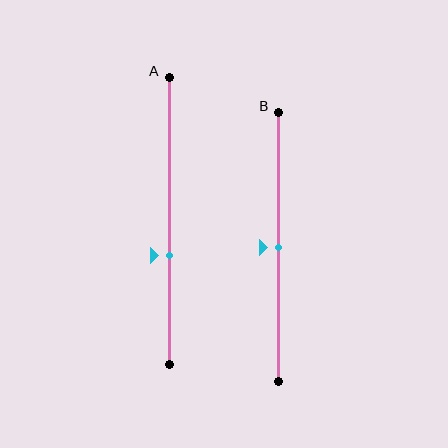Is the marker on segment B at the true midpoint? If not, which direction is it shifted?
Yes, the marker on segment B is at the true midpoint.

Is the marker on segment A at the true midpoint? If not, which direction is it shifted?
No, the marker on segment A is shifted downward by about 12% of the segment length.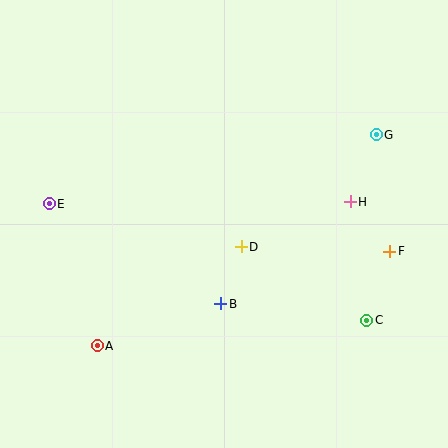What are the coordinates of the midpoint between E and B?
The midpoint between E and B is at (135, 254).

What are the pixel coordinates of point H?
Point H is at (350, 202).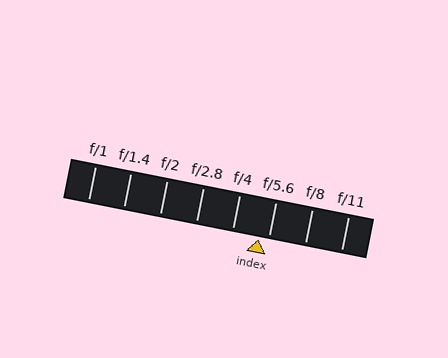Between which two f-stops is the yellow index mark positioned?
The index mark is between f/4 and f/5.6.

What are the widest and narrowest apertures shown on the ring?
The widest aperture shown is f/1 and the narrowest is f/11.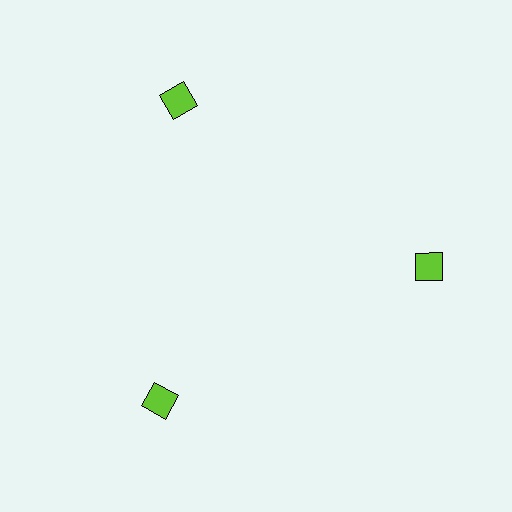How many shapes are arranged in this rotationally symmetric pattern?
There are 3 shapes, arranged in 3 groups of 1.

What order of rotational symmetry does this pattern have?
This pattern has 3-fold rotational symmetry.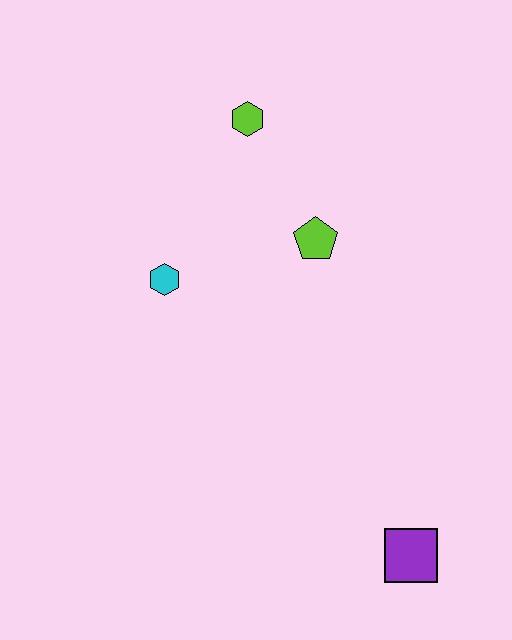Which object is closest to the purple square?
The lime pentagon is closest to the purple square.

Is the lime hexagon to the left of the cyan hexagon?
No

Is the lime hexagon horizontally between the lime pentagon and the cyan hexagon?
Yes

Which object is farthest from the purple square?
The lime hexagon is farthest from the purple square.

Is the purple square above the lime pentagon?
No